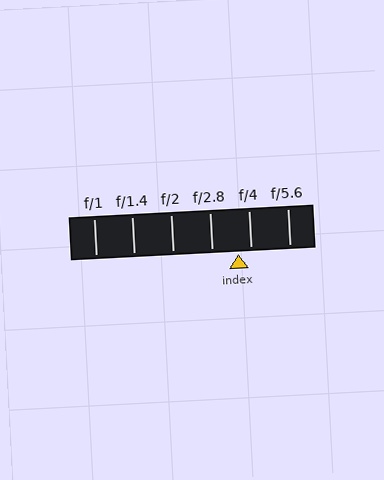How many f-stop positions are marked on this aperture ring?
There are 6 f-stop positions marked.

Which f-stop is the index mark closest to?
The index mark is closest to f/4.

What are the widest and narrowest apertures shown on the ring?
The widest aperture shown is f/1 and the narrowest is f/5.6.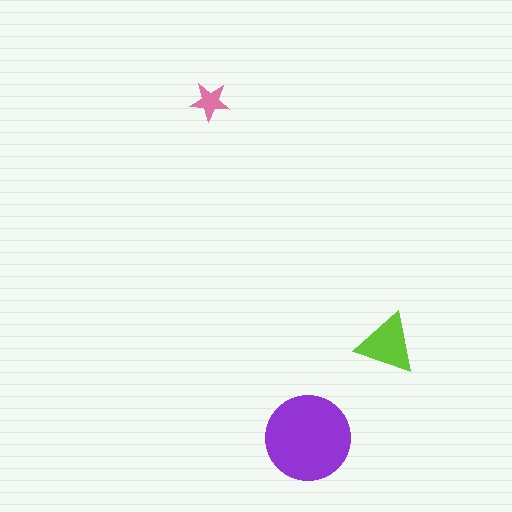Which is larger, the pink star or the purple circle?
The purple circle.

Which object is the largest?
The purple circle.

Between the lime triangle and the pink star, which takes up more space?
The lime triangle.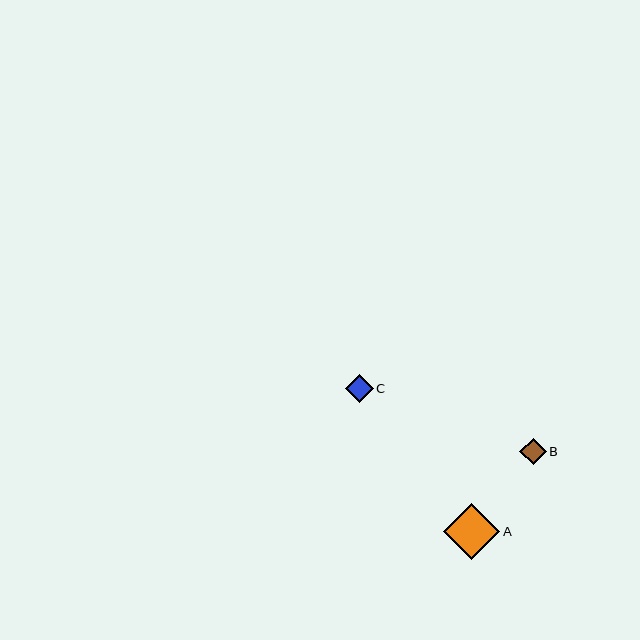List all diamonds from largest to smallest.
From largest to smallest: A, C, B.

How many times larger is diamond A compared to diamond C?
Diamond A is approximately 2.0 times the size of diamond C.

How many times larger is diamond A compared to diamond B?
Diamond A is approximately 2.1 times the size of diamond B.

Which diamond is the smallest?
Diamond B is the smallest with a size of approximately 26 pixels.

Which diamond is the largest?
Diamond A is the largest with a size of approximately 56 pixels.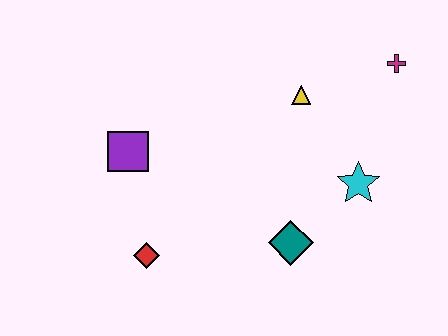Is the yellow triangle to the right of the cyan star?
No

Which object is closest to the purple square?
The red diamond is closest to the purple square.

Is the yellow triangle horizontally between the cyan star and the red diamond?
Yes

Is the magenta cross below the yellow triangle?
No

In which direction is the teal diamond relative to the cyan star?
The teal diamond is to the left of the cyan star.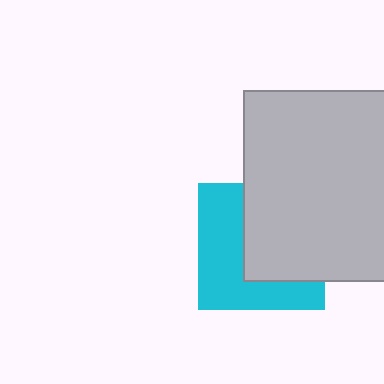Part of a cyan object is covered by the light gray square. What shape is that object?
It is a square.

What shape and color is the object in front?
The object in front is a light gray square.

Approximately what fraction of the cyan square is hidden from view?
Roughly 50% of the cyan square is hidden behind the light gray square.